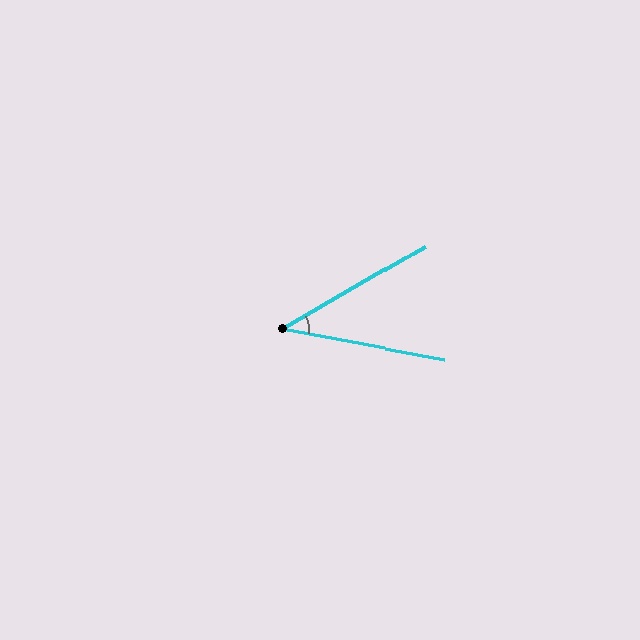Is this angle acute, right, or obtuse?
It is acute.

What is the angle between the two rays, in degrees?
Approximately 41 degrees.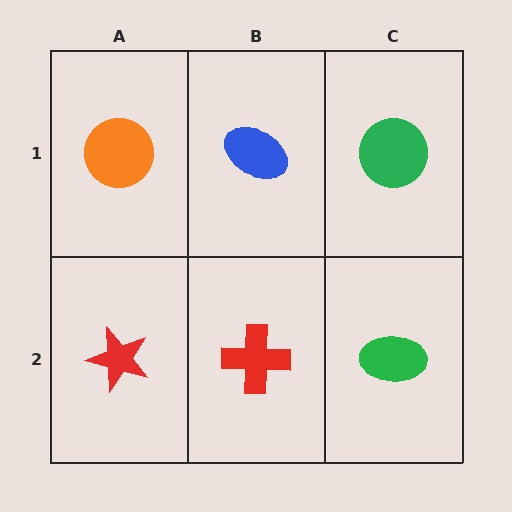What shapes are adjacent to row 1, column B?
A red cross (row 2, column B), an orange circle (row 1, column A), a green circle (row 1, column C).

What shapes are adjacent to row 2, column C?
A green circle (row 1, column C), a red cross (row 2, column B).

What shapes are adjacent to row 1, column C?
A green ellipse (row 2, column C), a blue ellipse (row 1, column B).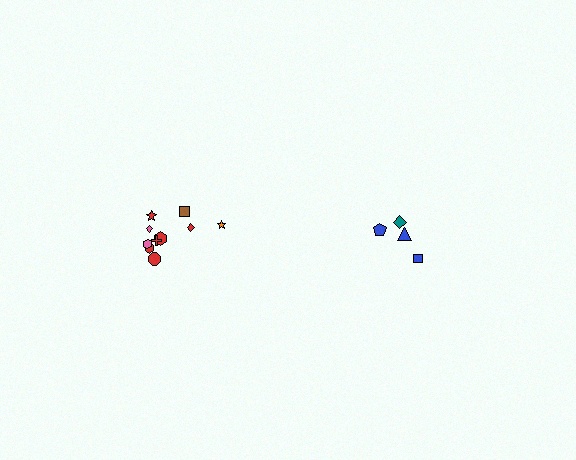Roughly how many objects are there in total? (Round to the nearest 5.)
Roughly 15 objects in total.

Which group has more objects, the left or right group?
The left group.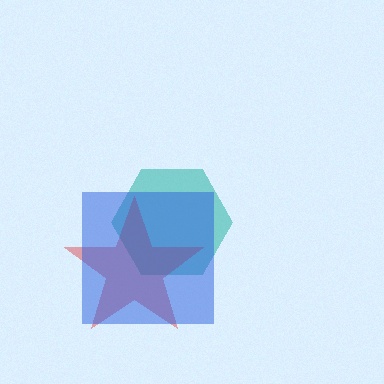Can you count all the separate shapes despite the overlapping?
Yes, there are 3 separate shapes.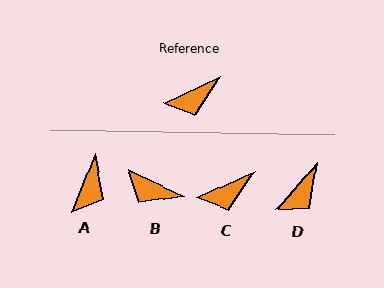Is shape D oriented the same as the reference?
No, it is off by about 24 degrees.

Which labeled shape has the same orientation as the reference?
C.